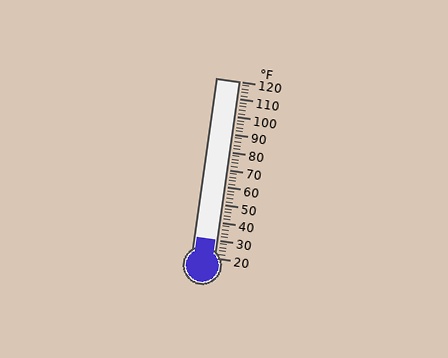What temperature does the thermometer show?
The thermometer shows approximately 30°F.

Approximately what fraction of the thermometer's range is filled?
The thermometer is filled to approximately 10% of its range.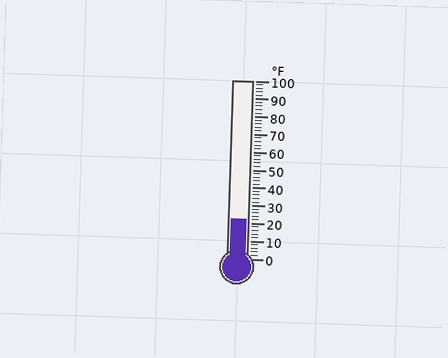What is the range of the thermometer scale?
The thermometer scale ranges from 0°F to 100°F.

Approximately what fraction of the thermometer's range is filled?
The thermometer is filled to approximately 20% of its range.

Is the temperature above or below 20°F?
The temperature is above 20°F.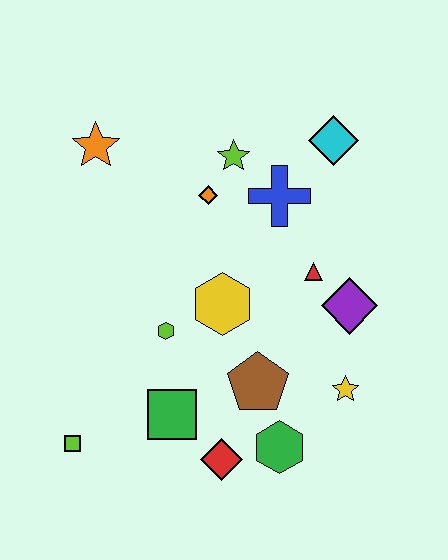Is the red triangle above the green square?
Yes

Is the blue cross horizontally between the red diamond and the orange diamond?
No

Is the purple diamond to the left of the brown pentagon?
No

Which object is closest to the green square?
The red diamond is closest to the green square.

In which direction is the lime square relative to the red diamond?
The lime square is to the left of the red diamond.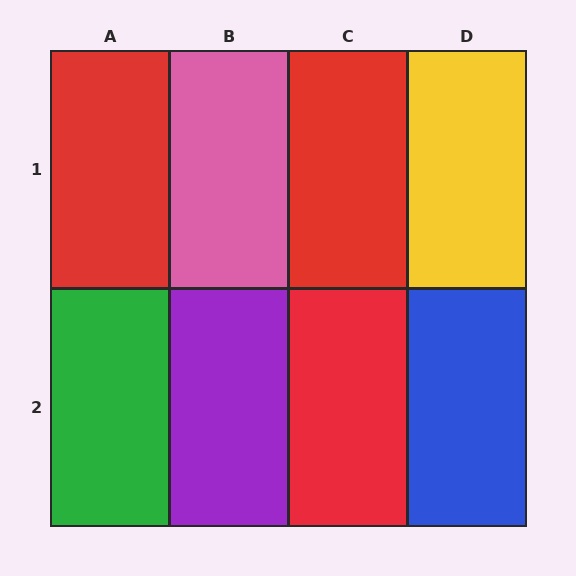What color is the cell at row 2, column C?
Red.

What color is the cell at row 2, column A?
Green.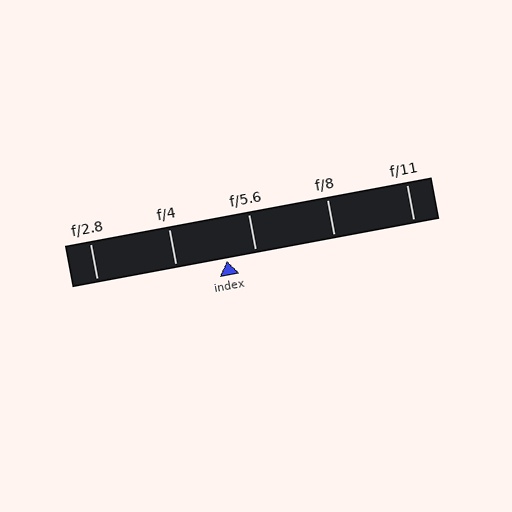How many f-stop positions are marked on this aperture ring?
There are 5 f-stop positions marked.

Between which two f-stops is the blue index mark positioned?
The index mark is between f/4 and f/5.6.